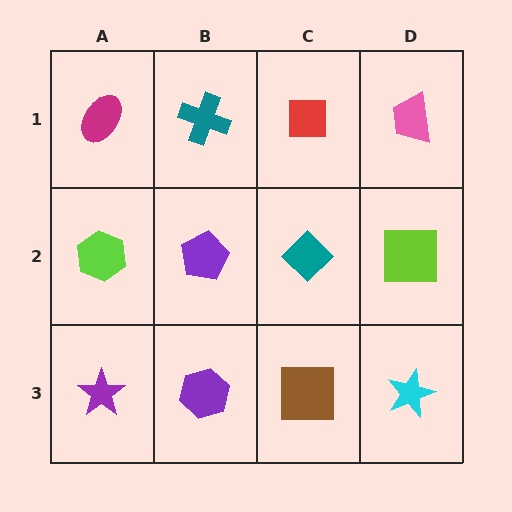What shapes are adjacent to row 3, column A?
A lime hexagon (row 2, column A), a purple hexagon (row 3, column B).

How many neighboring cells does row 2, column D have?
3.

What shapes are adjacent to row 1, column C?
A teal diamond (row 2, column C), a teal cross (row 1, column B), a pink trapezoid (row 1, column D).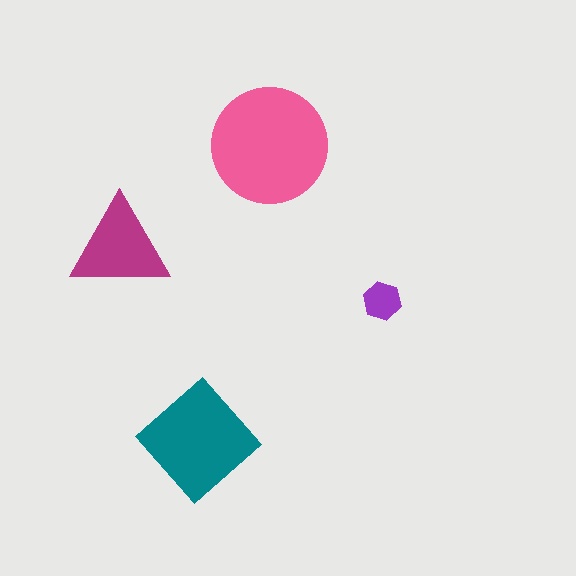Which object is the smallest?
The purple hexagon.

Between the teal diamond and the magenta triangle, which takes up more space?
The teal diamond.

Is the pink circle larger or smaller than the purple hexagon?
Larger.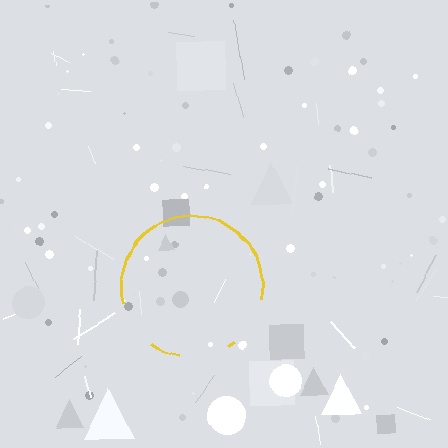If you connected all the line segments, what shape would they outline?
They would outline a circle.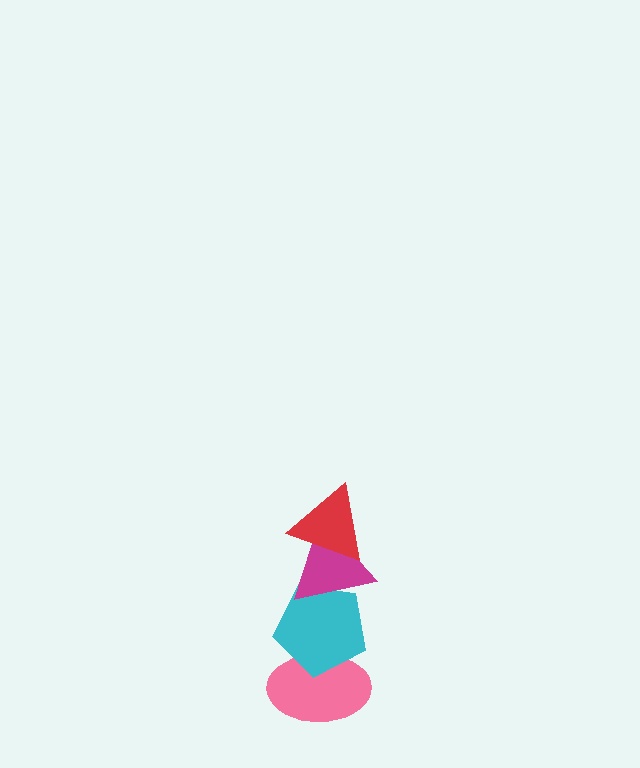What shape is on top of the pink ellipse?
The cyan pentagon is on top of the pink ellipse.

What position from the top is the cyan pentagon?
The cyan pentagon is 3rd from the top.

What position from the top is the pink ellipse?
The pink ellipse is 4th from the top.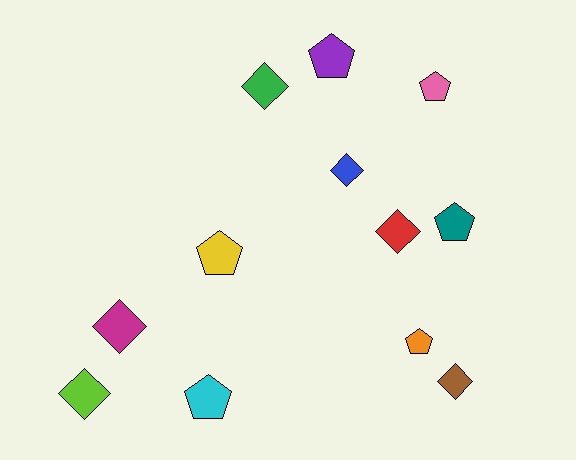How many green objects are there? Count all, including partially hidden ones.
There is 1 green object.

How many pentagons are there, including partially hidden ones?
There are 6 pentagons.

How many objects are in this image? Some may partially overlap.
There are 12 objects.